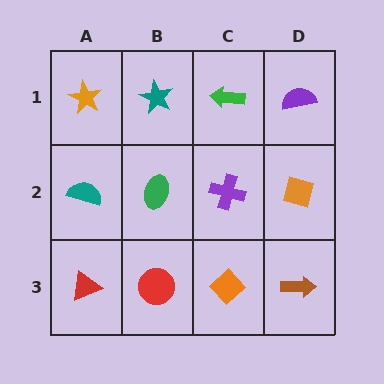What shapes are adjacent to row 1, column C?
A purple cross (row 2, column C), a teal star (row 1, column B), a purple semicircle (row 1, column D).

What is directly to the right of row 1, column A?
A teal star.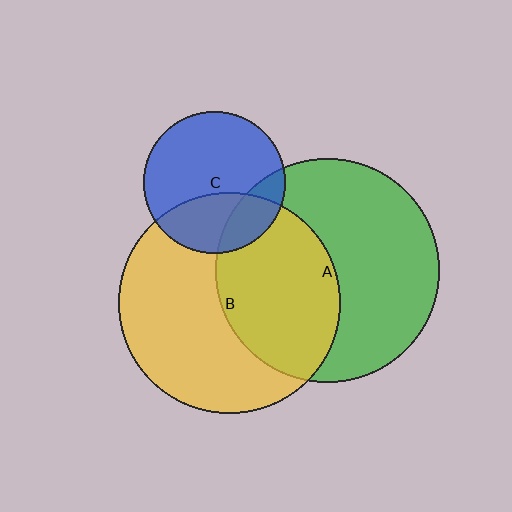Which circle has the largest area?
Circle A (green).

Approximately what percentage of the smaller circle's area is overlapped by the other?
Approximately 35%.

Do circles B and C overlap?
Yes.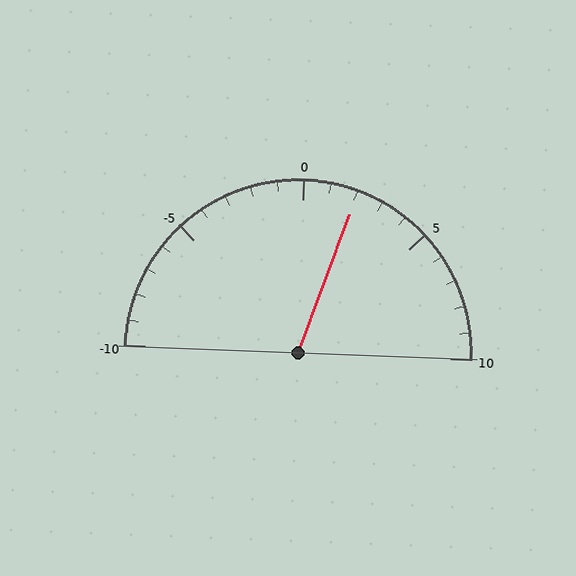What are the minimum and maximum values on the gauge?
The gauge ranges from -10 to 10.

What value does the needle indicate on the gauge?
The needle indicates approximately 2.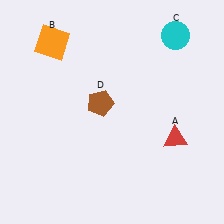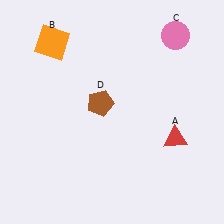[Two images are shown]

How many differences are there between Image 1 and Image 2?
There is 1 difference between the two images.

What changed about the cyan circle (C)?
In Image 1, C is cyan. In Image 2, it changed to pink.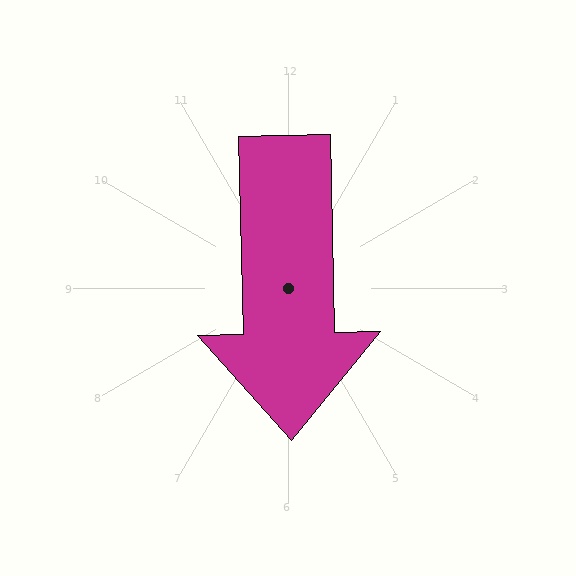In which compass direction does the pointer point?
South.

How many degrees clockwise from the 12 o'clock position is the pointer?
Approximately 179 degrees.